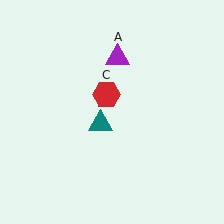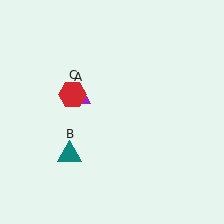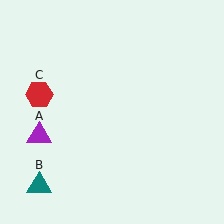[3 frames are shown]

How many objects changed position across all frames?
3 objects changed position: purple triangle (object A), teal triangle (object B), red hexagon (object C).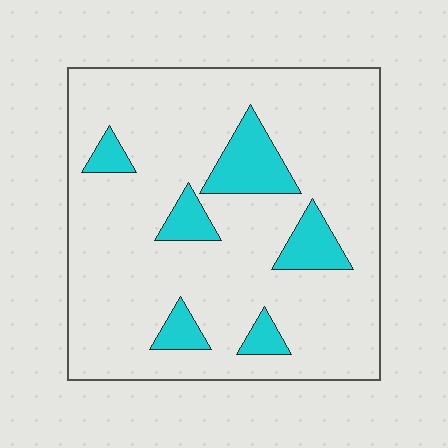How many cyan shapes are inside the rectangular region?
6.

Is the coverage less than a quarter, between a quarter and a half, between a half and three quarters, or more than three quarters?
Less than a quarter.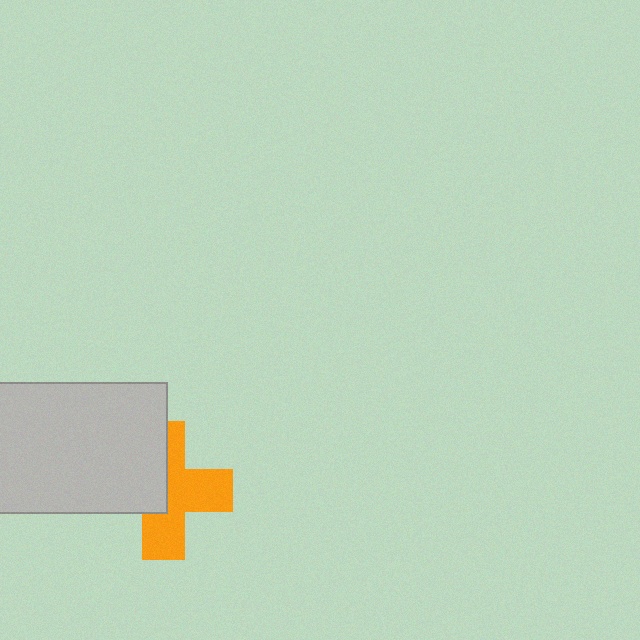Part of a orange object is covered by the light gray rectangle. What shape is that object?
It is a cross.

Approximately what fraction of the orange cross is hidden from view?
Roughly 44% of the orange cross is hidden behind the light gray rectangle.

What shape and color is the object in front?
The object in front is a light gray rectangle.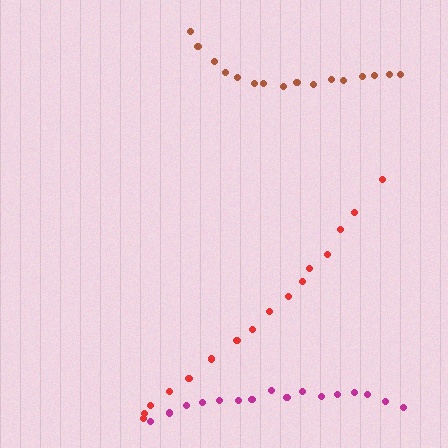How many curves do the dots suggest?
There are 3 distinct paths.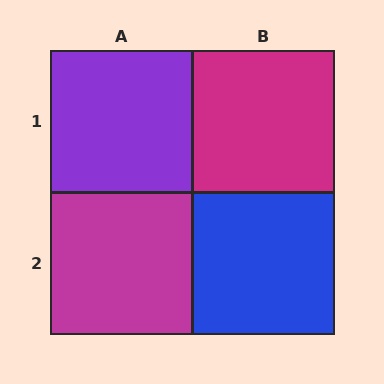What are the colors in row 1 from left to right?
Purple, magenta.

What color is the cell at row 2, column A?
Magenta.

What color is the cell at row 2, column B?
Blue.